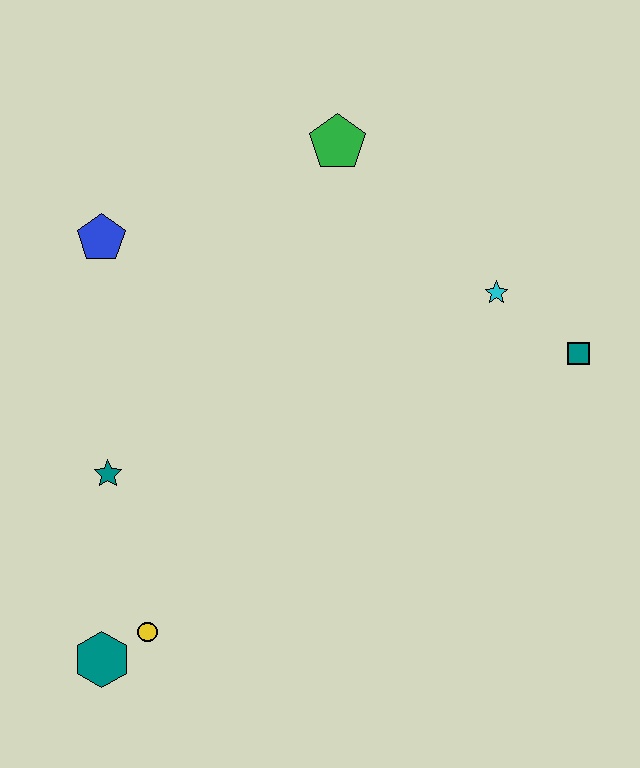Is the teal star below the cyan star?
Yes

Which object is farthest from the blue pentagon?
The teal square is farthest from the blue pentagon.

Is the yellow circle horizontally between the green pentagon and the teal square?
No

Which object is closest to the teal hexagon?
The yellow circle is closest to the teal hexagon.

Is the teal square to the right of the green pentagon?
Yes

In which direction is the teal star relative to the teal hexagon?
The teal star is above the teal hexagon.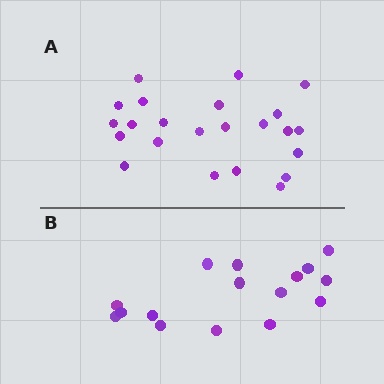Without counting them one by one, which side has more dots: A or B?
Region A (the top region) has more dots.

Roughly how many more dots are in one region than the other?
Region A has roughly 8 or so more dots than region B.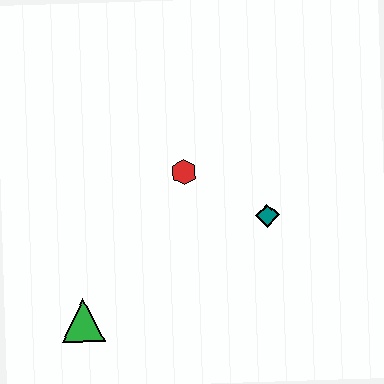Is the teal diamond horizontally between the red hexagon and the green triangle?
No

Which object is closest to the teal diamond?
The red hexagon is closest to the teal diamond.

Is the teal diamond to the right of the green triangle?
Yes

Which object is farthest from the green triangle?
The teal diamond is farthest from the green triangle.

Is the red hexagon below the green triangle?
No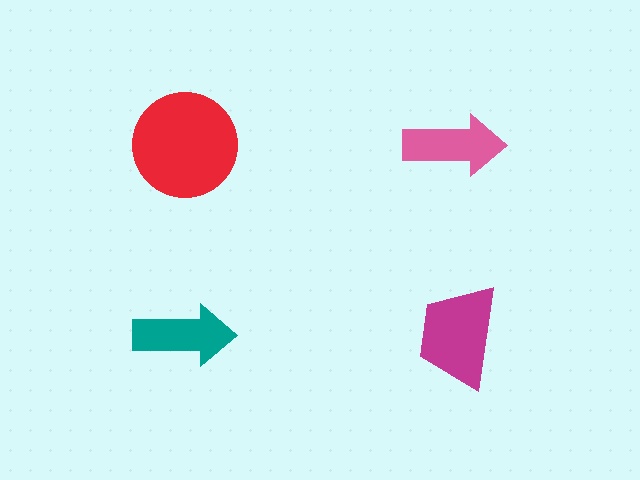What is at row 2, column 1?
A teal arrow.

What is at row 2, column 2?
A magenta trapezoid.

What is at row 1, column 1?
A red circle.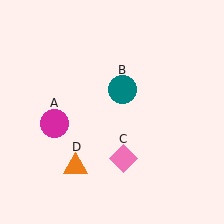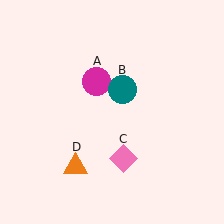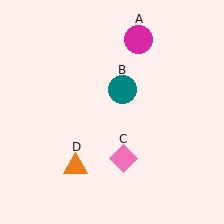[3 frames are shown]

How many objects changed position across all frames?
1 object changed position: magenta circle (object A).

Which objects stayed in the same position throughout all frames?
Teal circle (object B) and pink diamond (object C) and orange triangle (object D) remained stationary.